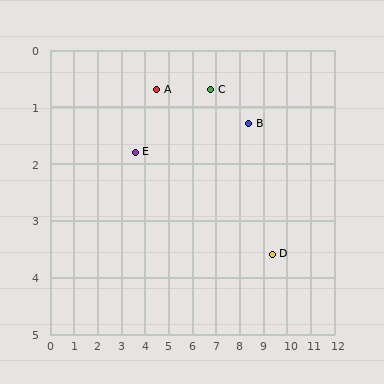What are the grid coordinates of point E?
Point E is at approximately (3.6, 1.8).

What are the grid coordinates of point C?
Point C is at approximately (6.8, 0.7).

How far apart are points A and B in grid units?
Points A and B are about 3.9 grid units apart.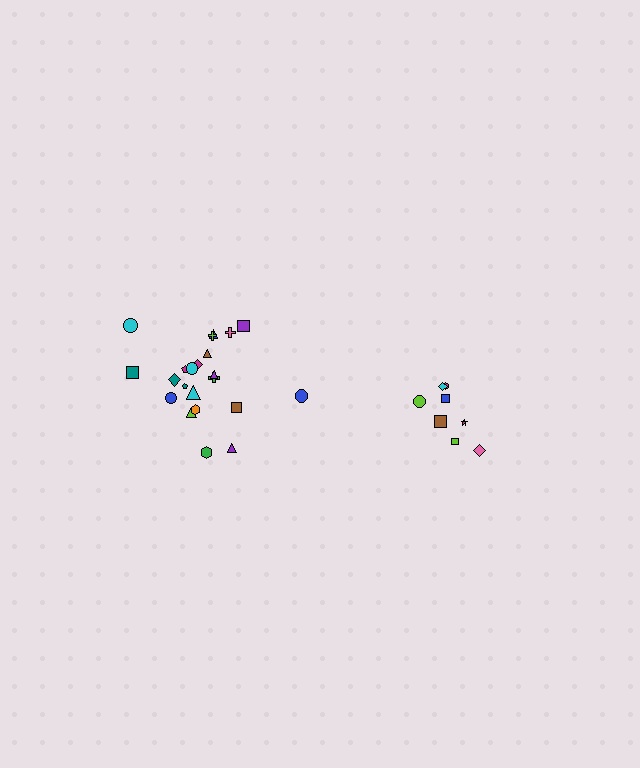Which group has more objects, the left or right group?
The left group.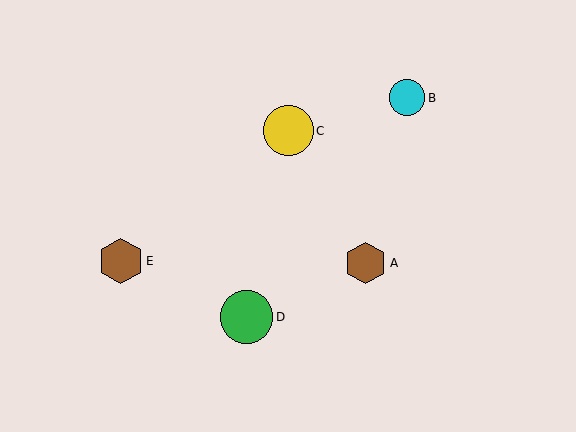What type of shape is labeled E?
Shape E is a brown hexagon.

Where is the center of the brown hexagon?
The center of the brown hexagon is at (121, 261).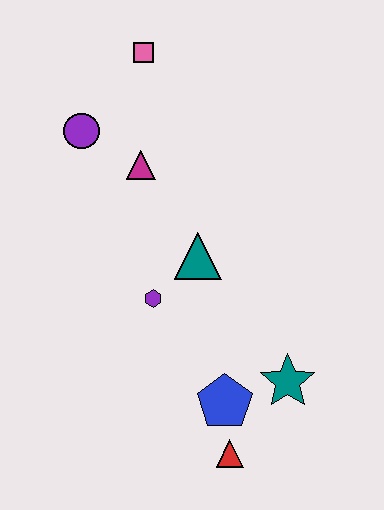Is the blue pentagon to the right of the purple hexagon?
Yes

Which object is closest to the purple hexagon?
The teal triangle is closest to the purple hexagon.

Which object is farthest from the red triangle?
The pink square is farthest from the red triangle.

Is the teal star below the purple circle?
Yes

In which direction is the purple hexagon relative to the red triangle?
The purple hexagon is above the red triangle.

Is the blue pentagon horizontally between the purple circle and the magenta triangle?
No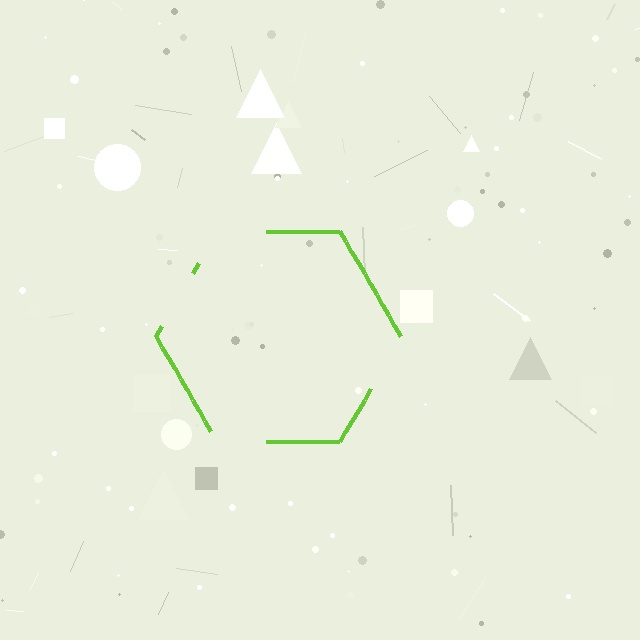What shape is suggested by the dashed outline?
The dashed outline suggests a hexagon.